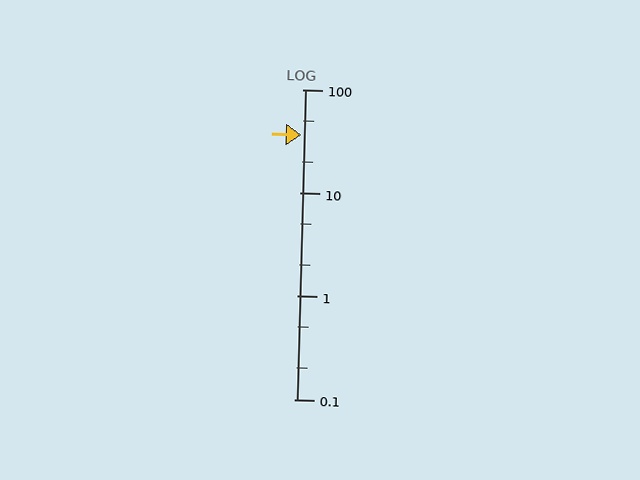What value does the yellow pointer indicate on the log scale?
The pointer indicates approximately 36.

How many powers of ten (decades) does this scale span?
The scale spans 3 decades, from 0.1 to 100.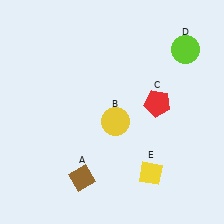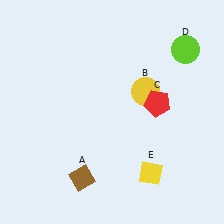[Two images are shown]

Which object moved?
The yellow circle (B) moved up.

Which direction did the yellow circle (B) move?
The yellow circle (B) moved up.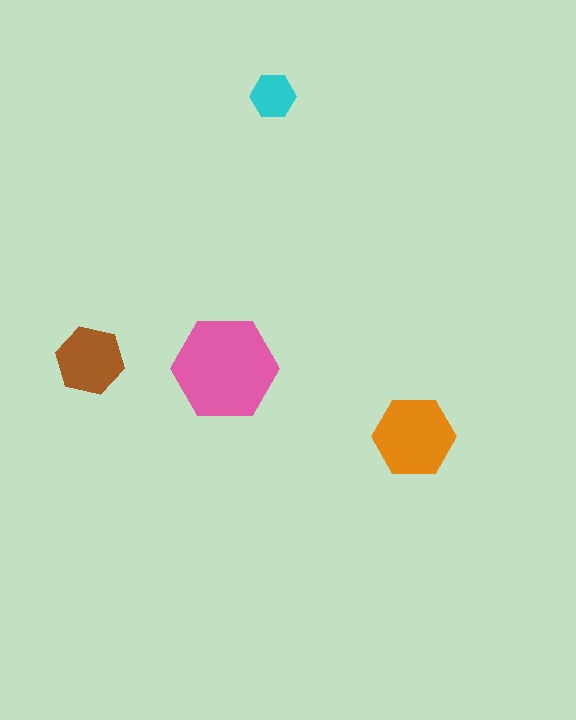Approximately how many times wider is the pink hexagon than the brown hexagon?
About 1.5 times wider.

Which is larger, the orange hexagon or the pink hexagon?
The pink one.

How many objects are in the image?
There are 4 objects in the image.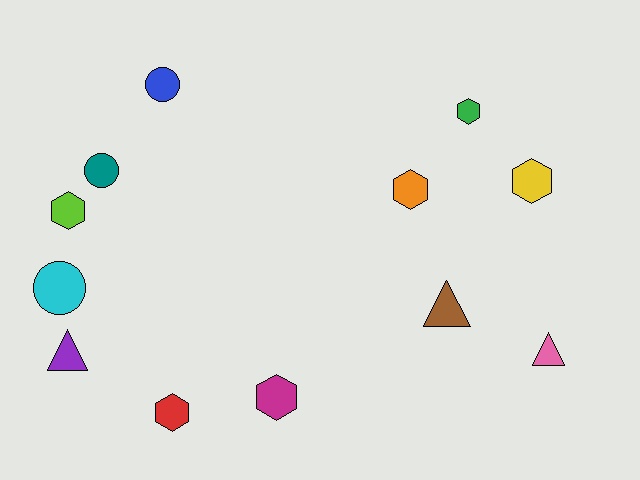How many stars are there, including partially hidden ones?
There are no stars.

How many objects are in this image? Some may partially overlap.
There are 12 objects.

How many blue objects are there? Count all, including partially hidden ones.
There is 1 blue object.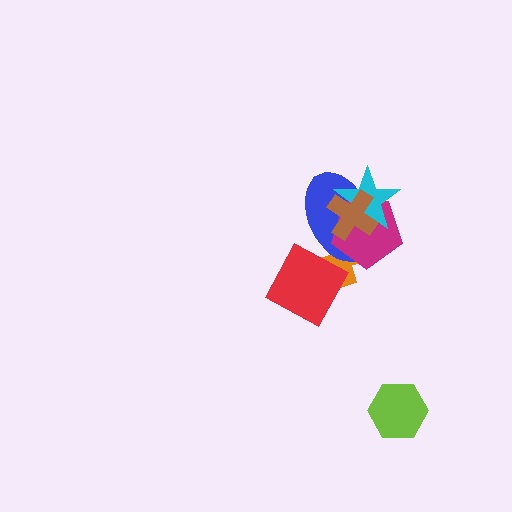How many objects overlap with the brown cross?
4 objects overlap with the brown cross.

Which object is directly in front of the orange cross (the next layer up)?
The blue ellipse is directly in front of the orange cross.